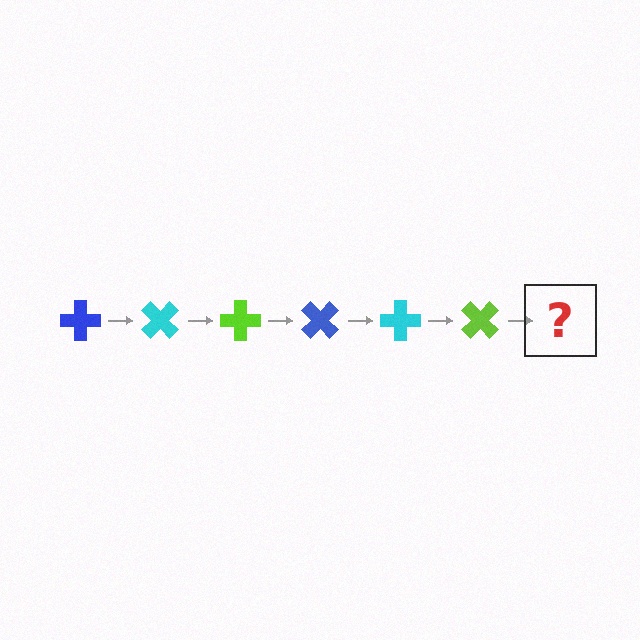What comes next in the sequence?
The next element should be a blue cross, rotated 270 degrees from the start.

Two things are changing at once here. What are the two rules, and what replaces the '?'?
The two rules are that it rotates 45 degrees each step and the color cycles through blue, cyan, and lime. The '?' should be a blue cross, rotated 270 degrees from the start.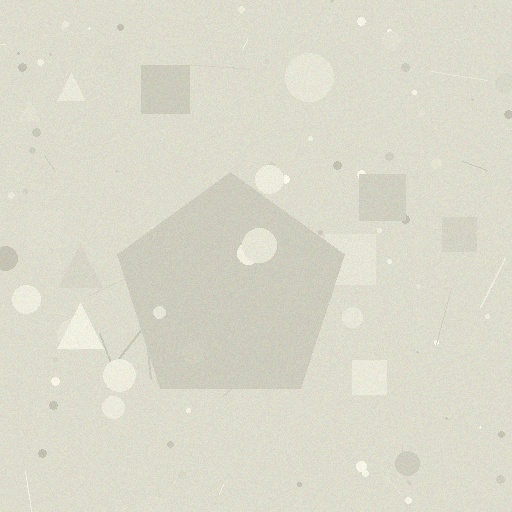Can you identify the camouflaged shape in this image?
The camouflaged shape is a pentagon.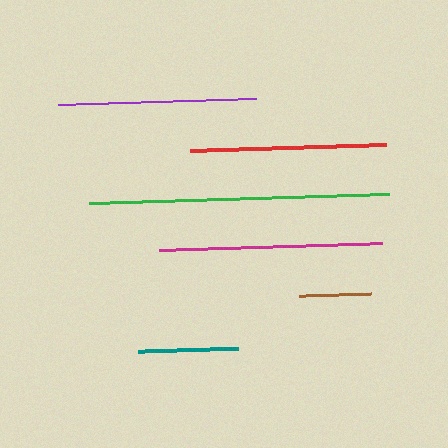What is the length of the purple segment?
The purple segment is approximately 199 pixels long.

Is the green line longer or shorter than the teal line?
The green line is longer than the teal line.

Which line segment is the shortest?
The brown line is the shortest at approximately 72 pixels.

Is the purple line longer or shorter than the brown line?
The purple line is longer than the brown line.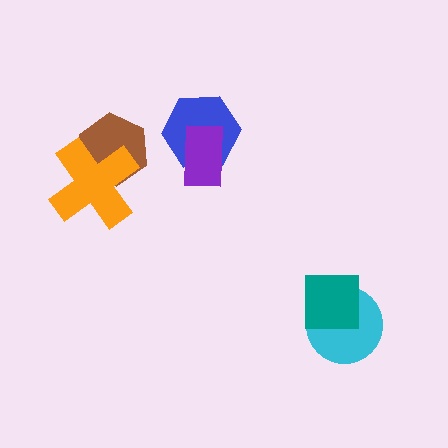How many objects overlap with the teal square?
1 object overlaps with the teal square.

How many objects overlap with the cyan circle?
1 object overlaps with the cyan circle.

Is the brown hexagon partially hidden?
Yes, it is partially covered by another shape.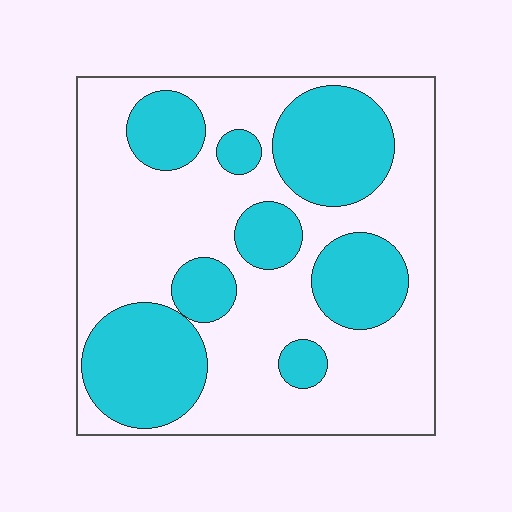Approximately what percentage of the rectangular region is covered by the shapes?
Approximately 35%.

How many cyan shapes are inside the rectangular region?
8.